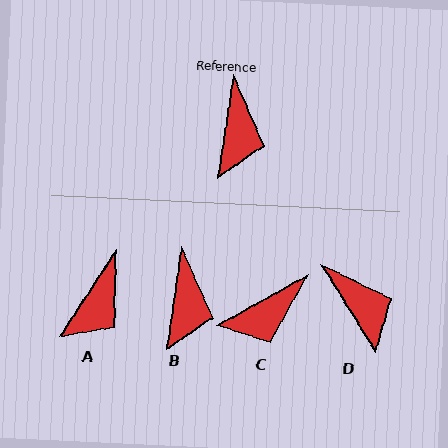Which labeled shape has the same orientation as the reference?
B.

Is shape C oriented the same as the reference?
No, it is off by about 53 degrees.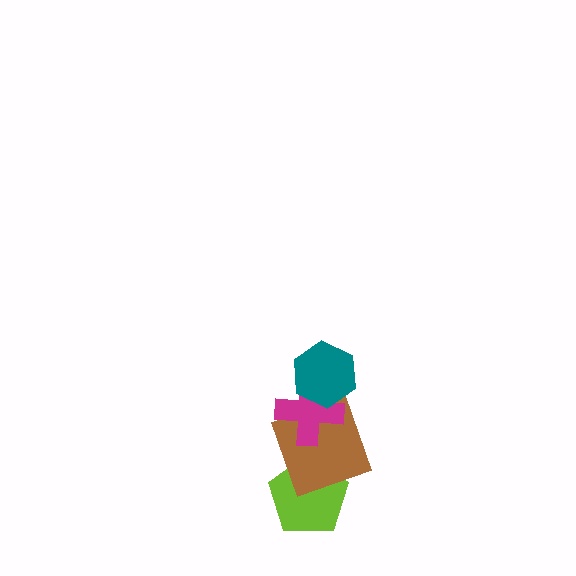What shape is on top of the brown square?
The magenta cross is on top of the brown square.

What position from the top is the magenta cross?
The magenta cross is 2nd from the top.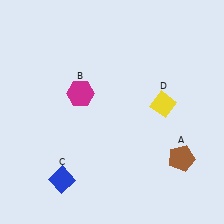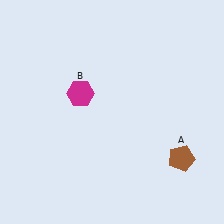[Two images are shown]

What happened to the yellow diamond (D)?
The yellow diamond (D) was removed in Image 2. It was in the top-right area of Image 1.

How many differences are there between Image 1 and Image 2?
There are 2 differences between the two images.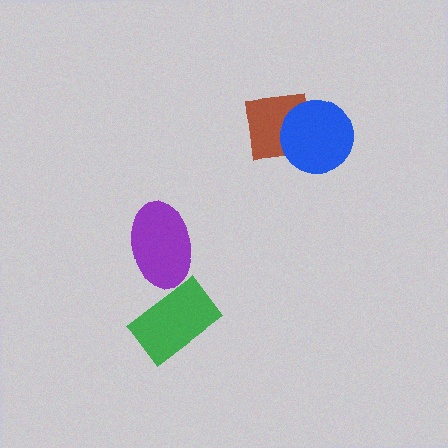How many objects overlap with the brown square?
1 object overlaps with the brown square.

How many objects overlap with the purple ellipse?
1 object overlaps with the purple ellipse.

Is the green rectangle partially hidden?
Yes, it is partially covered by another shape.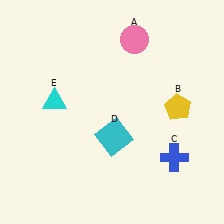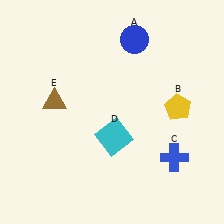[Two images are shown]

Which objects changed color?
A changed from pink to blue. E changed from cyan to brown.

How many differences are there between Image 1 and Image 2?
There are 2 differences between the two images.